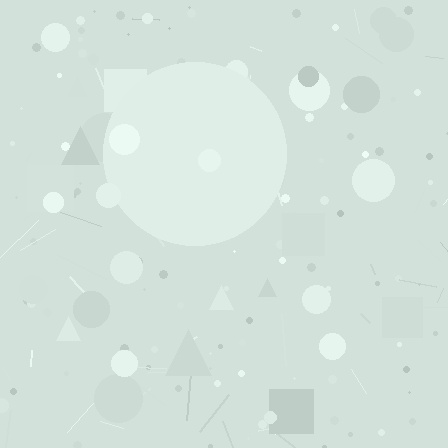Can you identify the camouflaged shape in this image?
The camouflaged shape is a circle.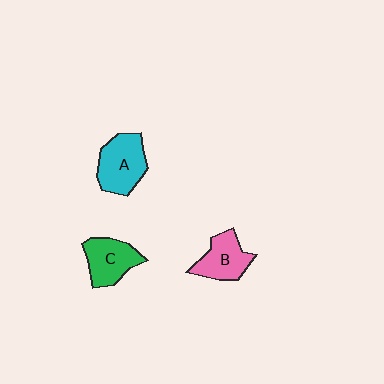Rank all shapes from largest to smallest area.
From largest to smallest: A (cyan), C (green), B (pink).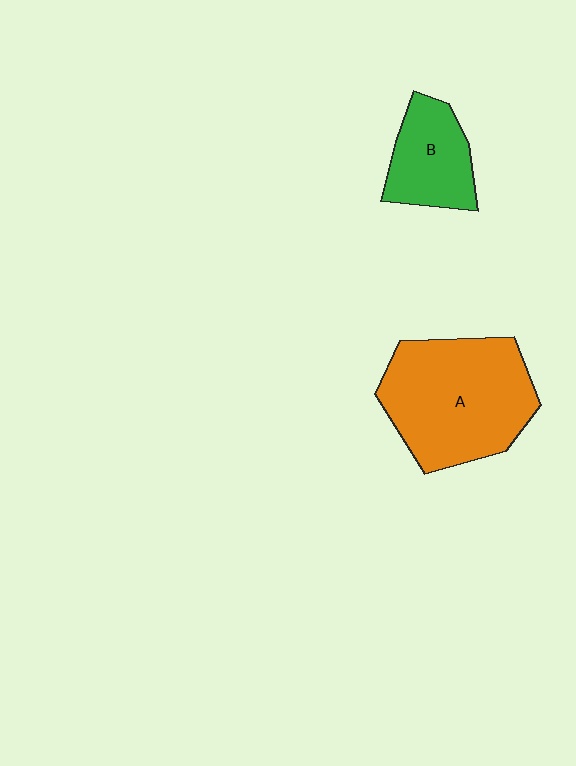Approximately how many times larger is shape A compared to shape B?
Approximately 2.1 times.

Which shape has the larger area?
Shape A (orange).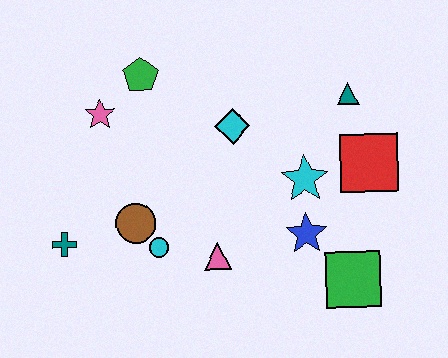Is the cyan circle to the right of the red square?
No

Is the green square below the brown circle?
Yes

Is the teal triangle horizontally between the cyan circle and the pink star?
No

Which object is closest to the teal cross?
The brown circle is closest to the teal cross.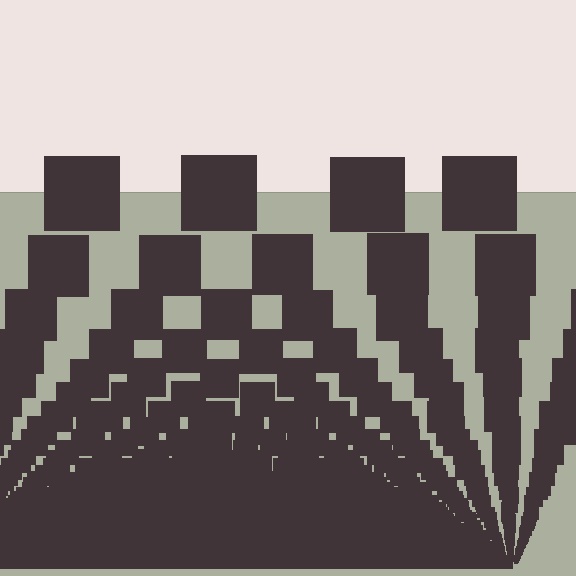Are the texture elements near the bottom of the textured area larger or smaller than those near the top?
Smaller. The gradient is inverted — elements near the bottom are smaller and denser.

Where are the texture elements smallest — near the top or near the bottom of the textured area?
Near the bottom.